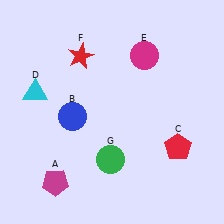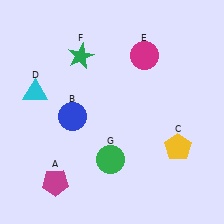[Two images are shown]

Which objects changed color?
C changed from red to yellow. F changed from red to green.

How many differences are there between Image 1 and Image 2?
There are 2 differences between the two images.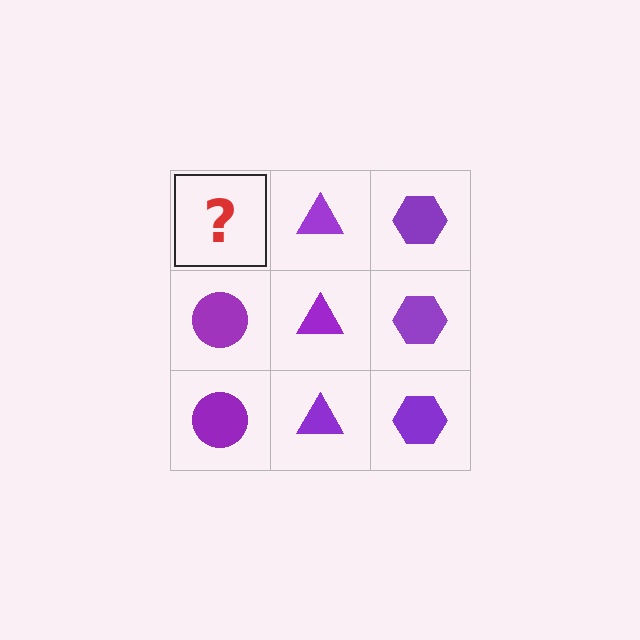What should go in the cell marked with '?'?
The missing cell should contain a purple circle.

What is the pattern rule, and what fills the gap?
The rule is that each column has a consistent shape. The gap should be filled with a purple circle.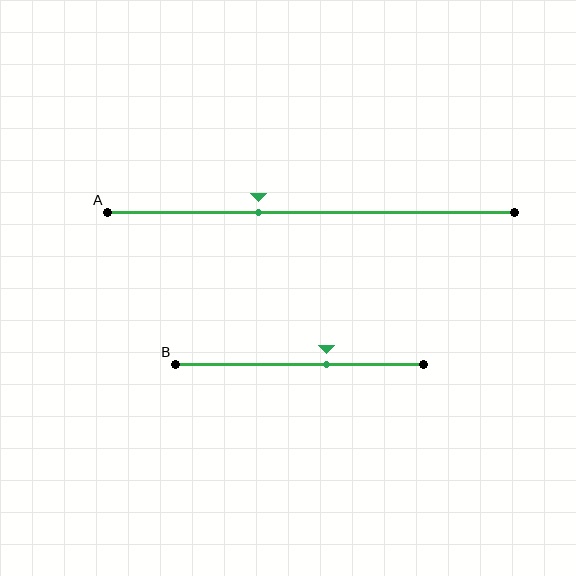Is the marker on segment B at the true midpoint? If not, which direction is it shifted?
No, the marker on segment B is shifted to the right by about 11% of the segment length.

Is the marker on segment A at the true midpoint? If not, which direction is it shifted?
No, the marker on segment A is shifted to the left by about 13% of the segment length.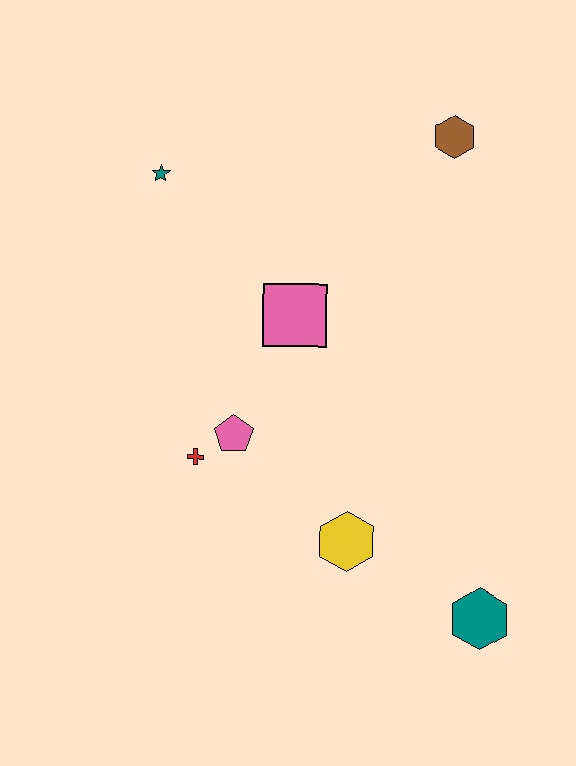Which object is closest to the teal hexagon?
The yellow hexagon is closest to the teal hexagon.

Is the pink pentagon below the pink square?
Yes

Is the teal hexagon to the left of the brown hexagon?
No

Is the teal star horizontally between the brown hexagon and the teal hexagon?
No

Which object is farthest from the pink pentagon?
The brown hexagon is farthest from the pink pentagon.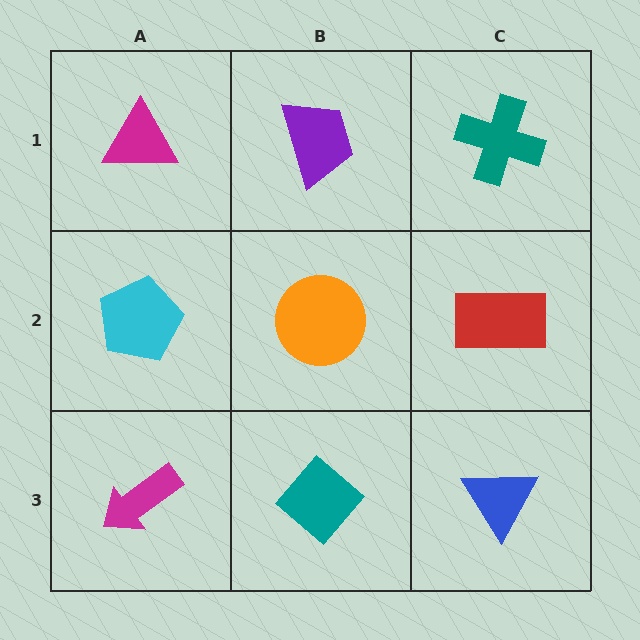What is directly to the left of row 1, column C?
A purple trapezoid.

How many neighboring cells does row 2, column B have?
4.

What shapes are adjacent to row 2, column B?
A purple trapezoid (row 1, column B), a teal diamond (row 3, column B), a cyan pentagon (row 2, column A), a red rectangle (row 2, column C).